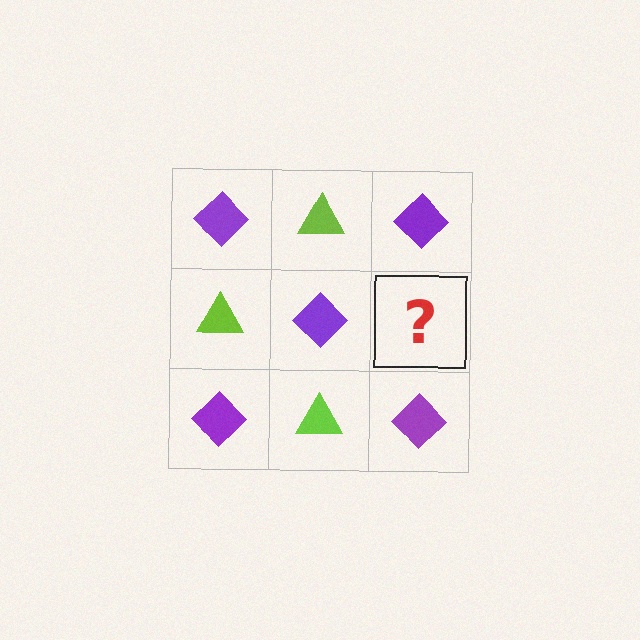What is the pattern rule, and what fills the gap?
The rule is that it alternates purple diamond and lime triangle in a checkerboard pattern. The gap should be filled with a lime triangle.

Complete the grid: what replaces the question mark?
The question mark should be replaced with a lime triangle.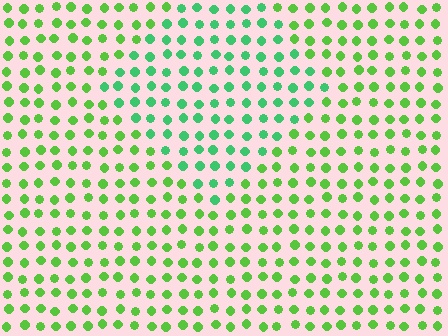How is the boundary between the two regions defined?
The boundary is defined purely by a slight shift in hue (about 34 degrees). Spacing, size, and orientation are identical on both sides.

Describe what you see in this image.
The image is filled with small lime elements in a uniform arrangement. A diamond-shaped region is visible where the elements are tinted to a slightly different hue, forming a subtle color boundary.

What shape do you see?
I see a diamond.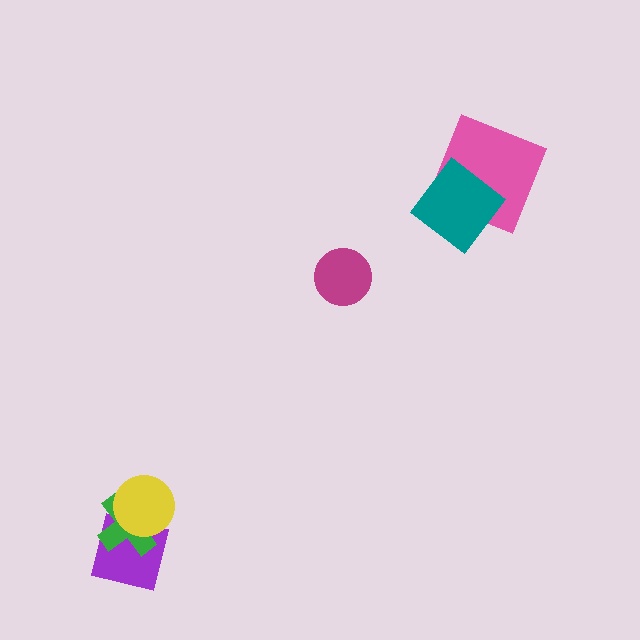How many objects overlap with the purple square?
2 objects overlap with the purple square.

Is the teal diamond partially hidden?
No, no other shape covers it.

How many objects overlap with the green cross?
2 objects overlap with the green cross.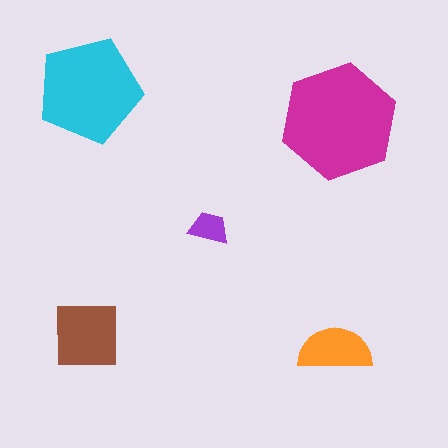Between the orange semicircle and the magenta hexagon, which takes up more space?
The magenta hexagon.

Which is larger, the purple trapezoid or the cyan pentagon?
The cyan pentagon.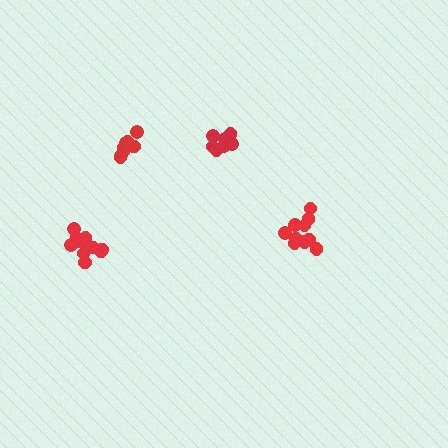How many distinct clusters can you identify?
There are 4 distinct clusters.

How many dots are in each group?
Group 1: 10 dots, Group 2: 10 dots, Group 3: 13 dots, Group 4: 12 dots (45 total).